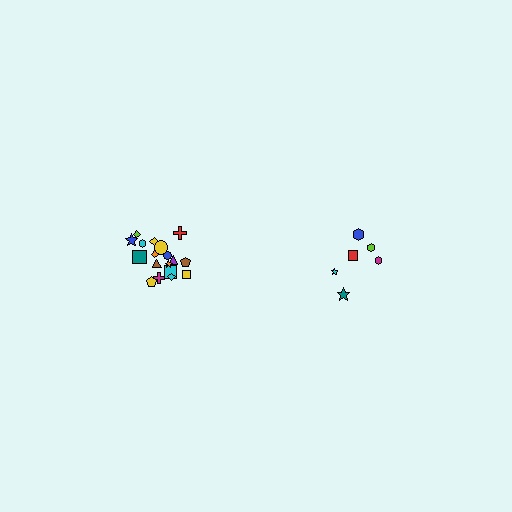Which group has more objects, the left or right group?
The left group.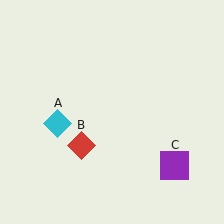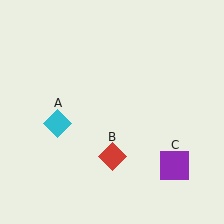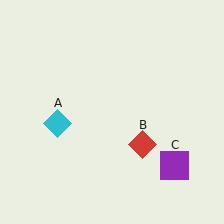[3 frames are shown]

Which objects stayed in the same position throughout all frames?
Cyan diamond (object A) and purple square (object C) remained stationary.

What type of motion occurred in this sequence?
The red diamond (object B) rotated counterclockwise around the center of the scene.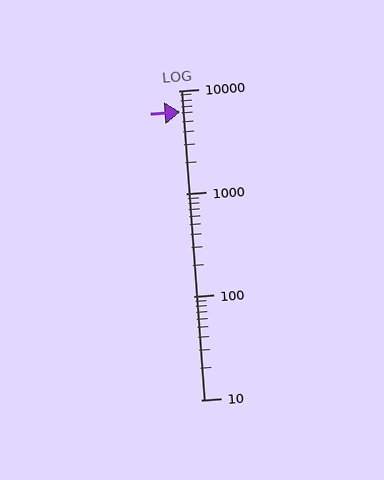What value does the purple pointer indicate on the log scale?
The pointer indicates approximately 6200.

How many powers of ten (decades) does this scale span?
The scale spans 3 decades, from 10 to 10000.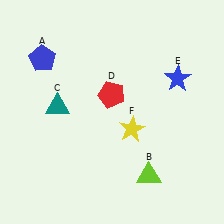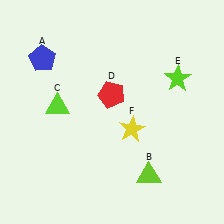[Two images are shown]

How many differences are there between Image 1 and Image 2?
There are 2 differences between the two images.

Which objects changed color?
C changed from teal to lime. E changed from blue to lime.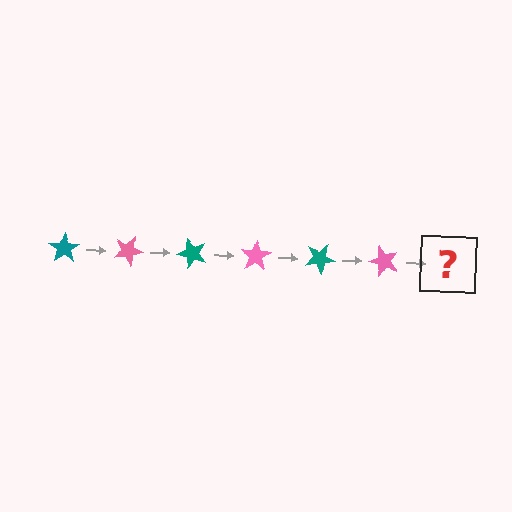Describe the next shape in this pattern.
It should be a teal star, rotated 150 degrees from the start.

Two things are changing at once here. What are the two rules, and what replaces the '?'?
The two rules are that it rotates 25 degrees each step and the color cycles through teal and pink. The '?' should be a teal star, rotated 150 degrees from the start.